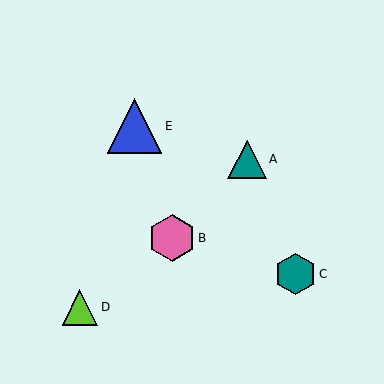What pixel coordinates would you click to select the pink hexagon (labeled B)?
Click at (172, 238) to select the pink hexagon B.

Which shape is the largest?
The blue triangle (labeled E) is the largest.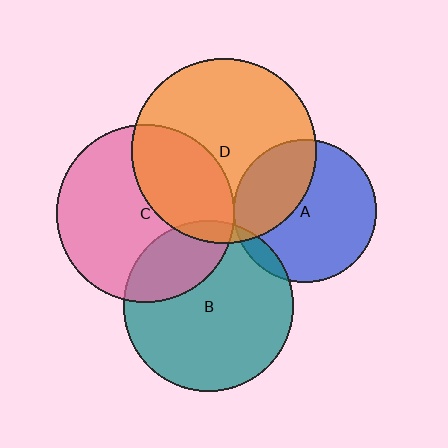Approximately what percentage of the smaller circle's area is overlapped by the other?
Approximately 5%.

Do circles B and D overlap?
Yes.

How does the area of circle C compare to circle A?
Approximately 1.6 times.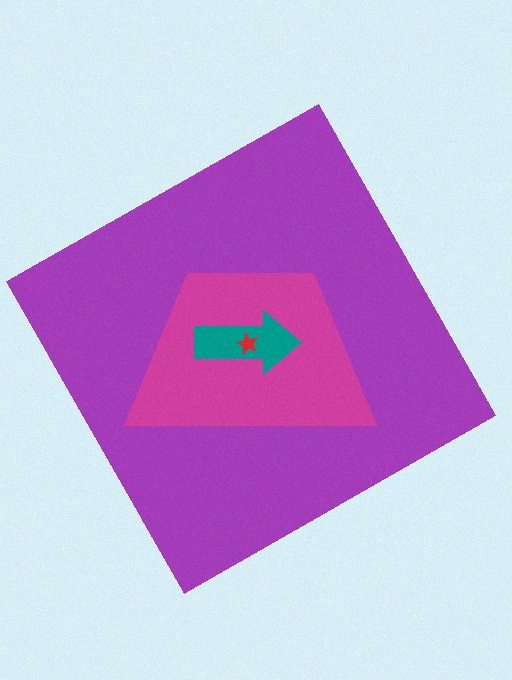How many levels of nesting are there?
4.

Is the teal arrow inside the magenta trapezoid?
Yes.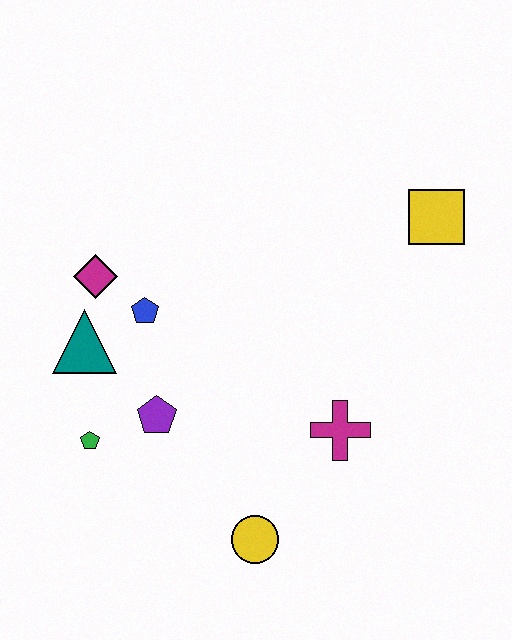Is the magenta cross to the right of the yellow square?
No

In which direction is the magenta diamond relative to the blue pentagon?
The magenta diamond is to the left of the blue pentagon.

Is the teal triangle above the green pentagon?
Yes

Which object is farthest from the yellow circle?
The yellow square is farthest from the yellow circle.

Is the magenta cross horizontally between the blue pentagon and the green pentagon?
No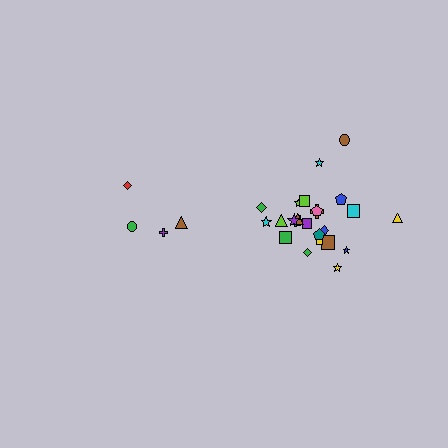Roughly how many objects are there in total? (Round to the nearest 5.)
Roughly 30 objects in total.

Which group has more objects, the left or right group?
The right group.